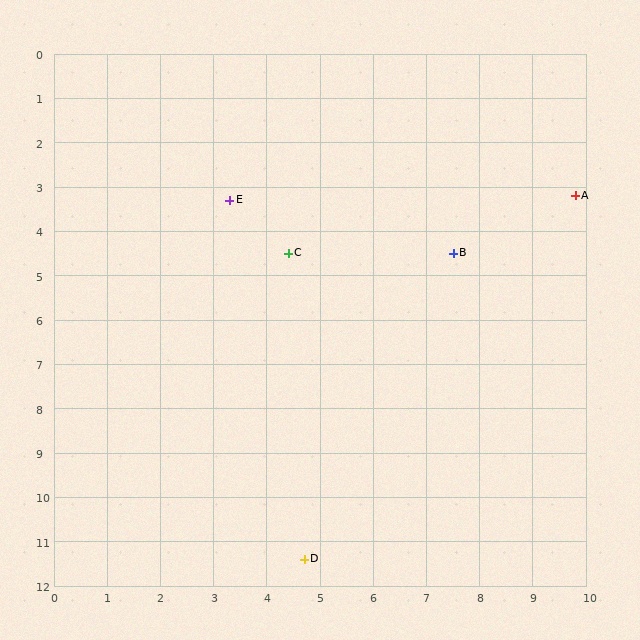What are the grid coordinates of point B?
Point B is at approximately (7.5, 4.5).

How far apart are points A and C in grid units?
Points A and C are about 5.6 grid units apart.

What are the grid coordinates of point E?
Point E is at approximately (3.3, 3.3).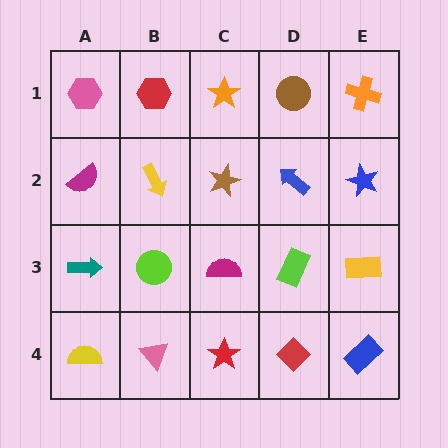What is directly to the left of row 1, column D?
An orange star.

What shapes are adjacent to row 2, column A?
A pink hexagon (row 1, column A), a teal arrow (row 3, column A), a yellow arrow (row 2, column B).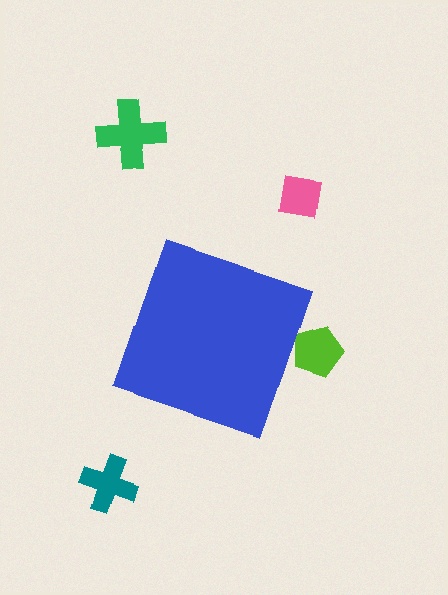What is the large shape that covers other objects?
A blue diamond.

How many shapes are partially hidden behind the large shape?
1 shape is partially hidden.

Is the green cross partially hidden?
No, the green cross is fully visible.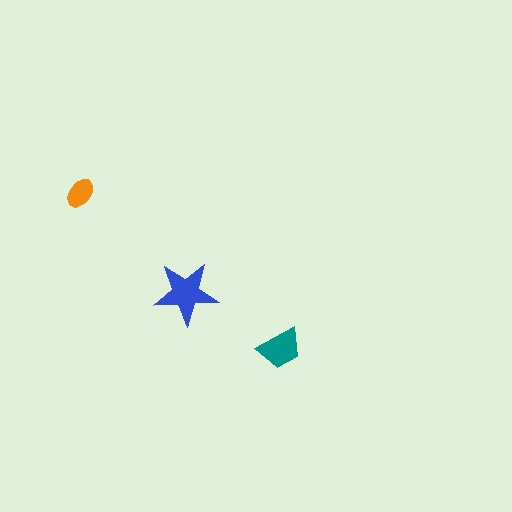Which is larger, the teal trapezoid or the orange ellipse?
The teal trapezoid.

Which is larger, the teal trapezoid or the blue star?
The blue star.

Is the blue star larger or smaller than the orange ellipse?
Larger.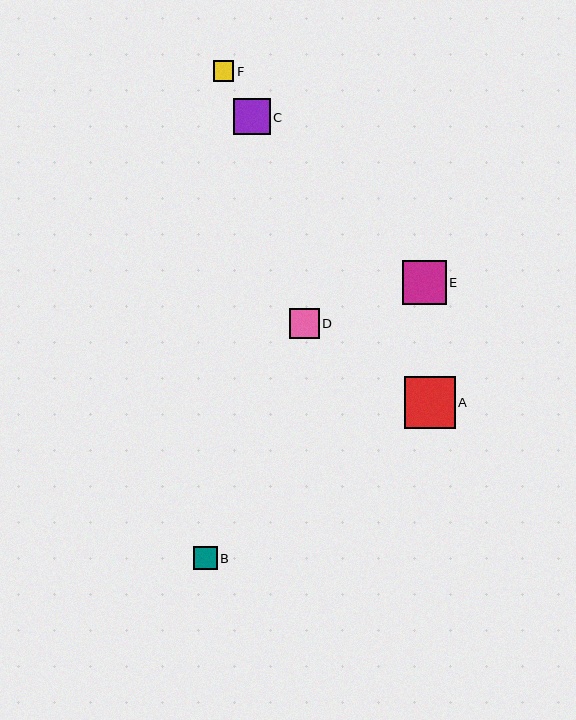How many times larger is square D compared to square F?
Square D is approximately 1.5 times the size of square F.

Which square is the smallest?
Square F is the smallest with a size of approximately 20 pixels.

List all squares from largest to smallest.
From largest to smallest: A, E, C, D, B, F.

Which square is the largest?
Square A is the largest with a size of approximately 51 pixels.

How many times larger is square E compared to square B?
Square E is approximately 1.9 times the size of square B.